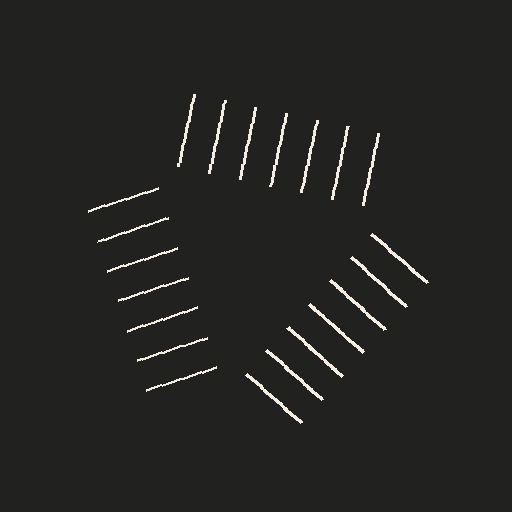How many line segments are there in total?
21 — 7 along each of the 3 edges.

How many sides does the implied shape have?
3 sides — the line-ends trace a triangle.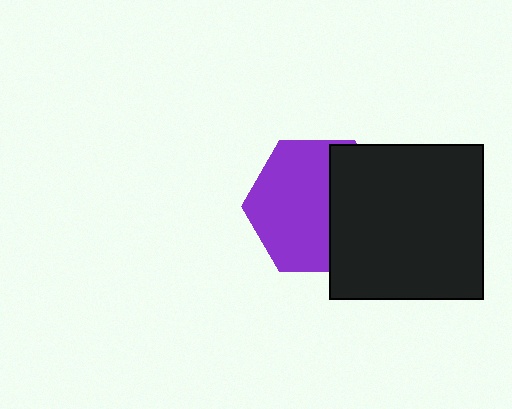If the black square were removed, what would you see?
You would see the complete purple hexagon.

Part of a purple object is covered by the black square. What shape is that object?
It is a hexagon.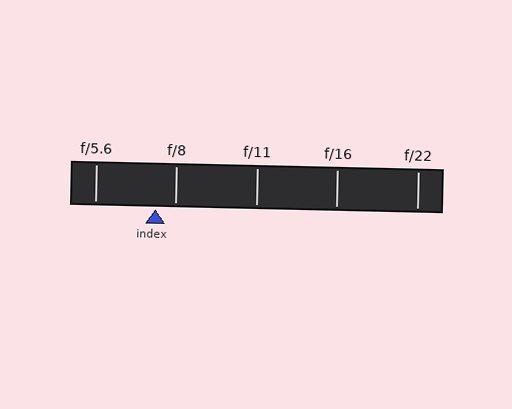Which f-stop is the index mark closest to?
The index mark is closest to f/8.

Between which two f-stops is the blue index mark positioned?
The index mark is between f/5.6 and f/8.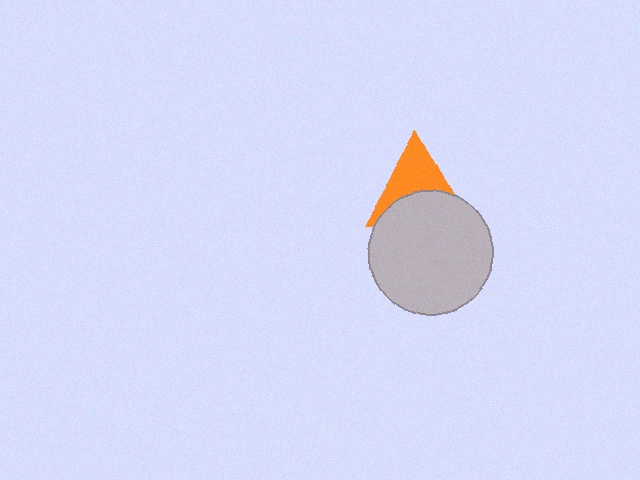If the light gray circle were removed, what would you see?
You would see the complete orange triangle.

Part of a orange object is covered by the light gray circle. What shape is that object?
It is a triangle.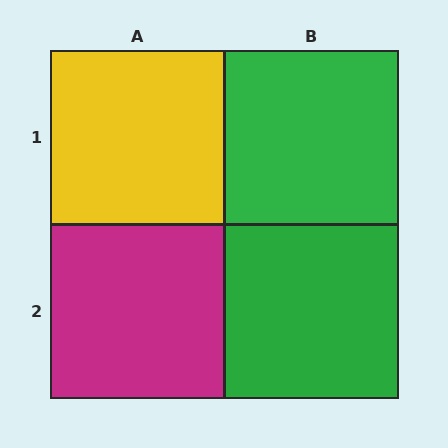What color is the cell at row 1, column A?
Yellow.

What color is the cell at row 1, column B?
Green.